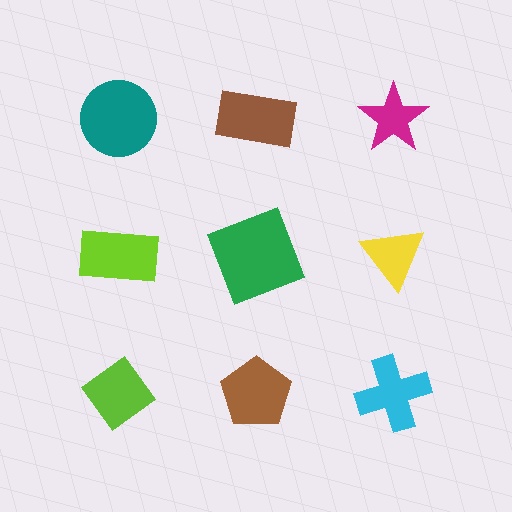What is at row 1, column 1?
A teal circle.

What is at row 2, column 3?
A yellow triangle.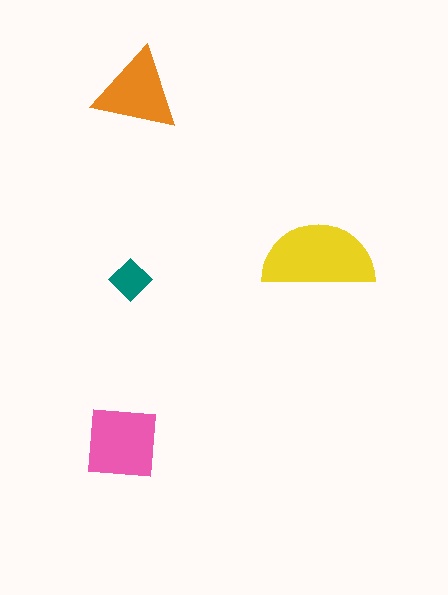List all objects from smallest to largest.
The teal diamond, the orange triangle, the pink square, the yellow semicircle.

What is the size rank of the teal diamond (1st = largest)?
4th.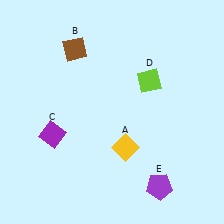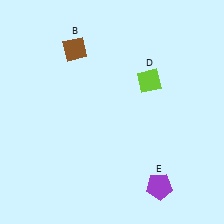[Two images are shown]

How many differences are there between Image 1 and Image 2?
There are 2 differences between the two images.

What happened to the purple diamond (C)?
The purple diamond (C) was removed in Image 2. It was in the bottom-left area of Image 1.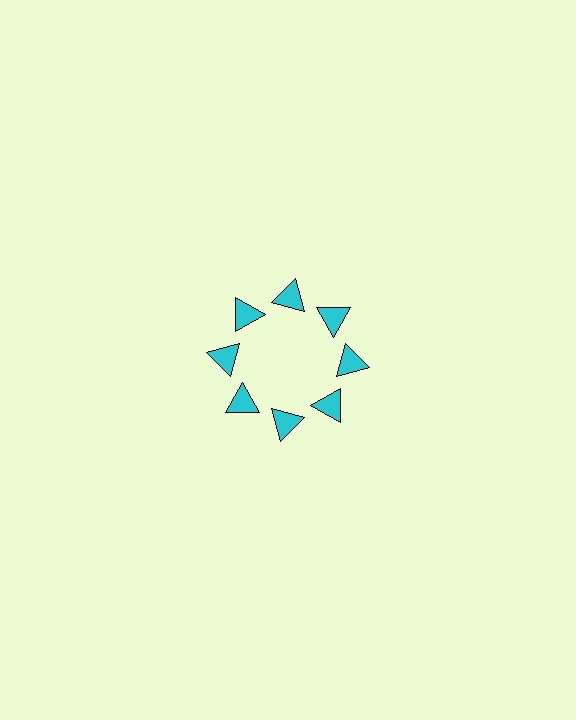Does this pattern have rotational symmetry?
Yes, this pattern has 8-fold rotational symmetry. It looks the same after rotating 45 degrees around the center.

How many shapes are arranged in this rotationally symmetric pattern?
There are 8 shapes, arranged in 8 groups of 1.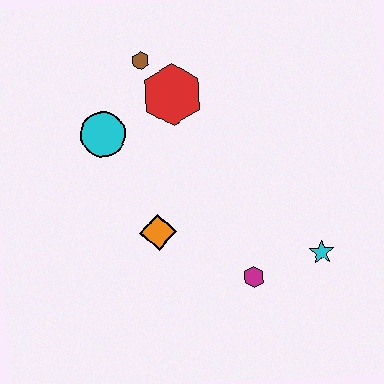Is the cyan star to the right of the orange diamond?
Yes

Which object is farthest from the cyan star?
The brown hexagon is farthest from the cyan star.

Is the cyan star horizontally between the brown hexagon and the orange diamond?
No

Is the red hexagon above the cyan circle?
Yes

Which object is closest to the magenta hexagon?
The cyan star is closest to the magenta hexagon.